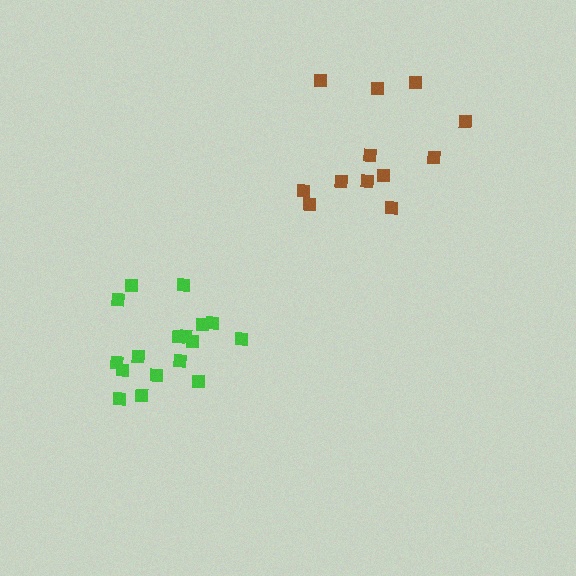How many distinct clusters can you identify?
There are 2 distinct clusters.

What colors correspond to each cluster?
The clusters are colored: green, brown.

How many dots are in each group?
Group 1: 17 dots, Group 2: 12 dots (29 total).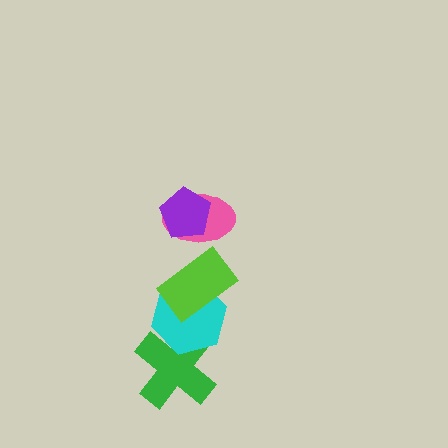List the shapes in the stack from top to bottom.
From top to bottom: the purple pentagon, the pink ellipse, the lime rectangle, the cyan hexagon, the green cross.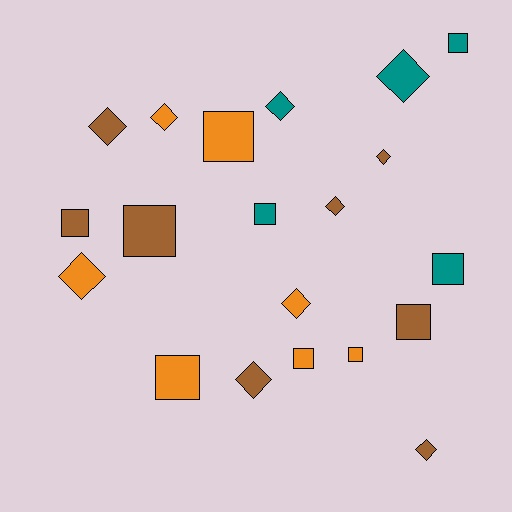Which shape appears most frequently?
Diamond, with 10 objects.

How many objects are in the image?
There are 20 objects.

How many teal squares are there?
There are 3 teal squares.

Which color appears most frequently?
Brown, with 8 objects.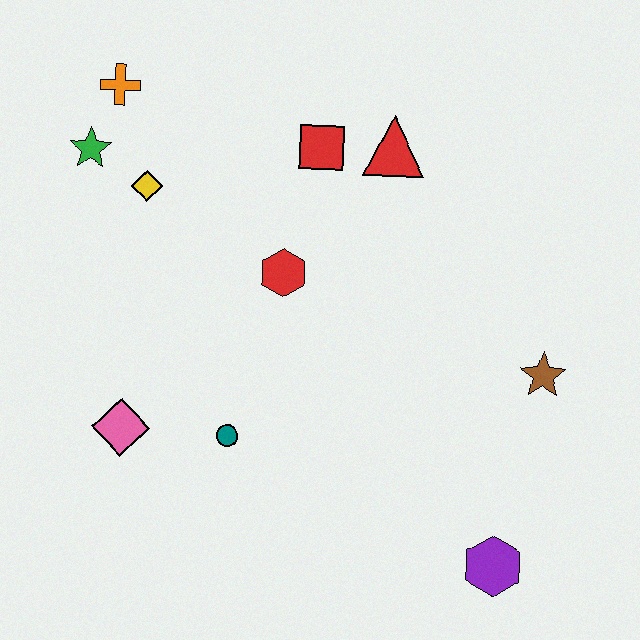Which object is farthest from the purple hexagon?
The orange cross is farthest from the purple hexagon.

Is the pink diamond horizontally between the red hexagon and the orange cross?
Yes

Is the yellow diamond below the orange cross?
Yes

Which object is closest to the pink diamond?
The teal circle is closest to the pink diamond.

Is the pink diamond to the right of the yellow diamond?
No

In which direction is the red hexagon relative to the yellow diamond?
The red hexagon is to the right of the yellow diamond.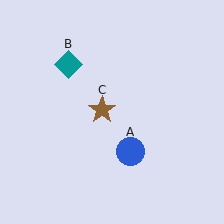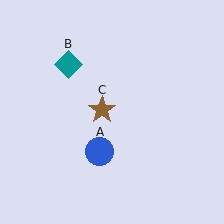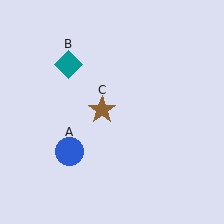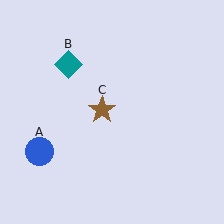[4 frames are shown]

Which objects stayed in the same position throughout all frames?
Teal diamond (object B) and brown star (object C) remained stationary.